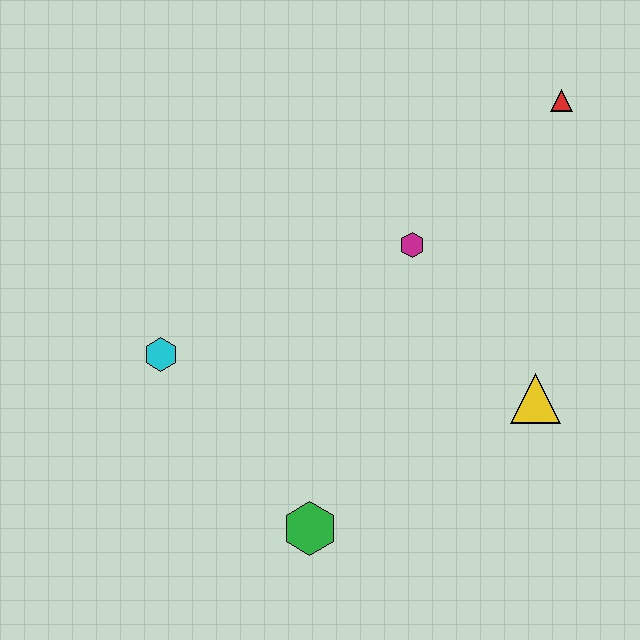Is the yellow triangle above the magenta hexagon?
No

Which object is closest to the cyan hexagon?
The green hexagon is closest to the cyan hexagon.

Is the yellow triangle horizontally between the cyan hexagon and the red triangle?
Yes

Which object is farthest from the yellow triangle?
The cyan hexagon is farthest from the yellow triangle.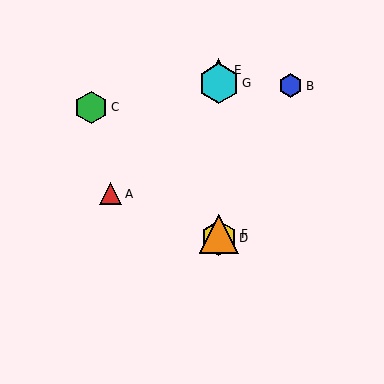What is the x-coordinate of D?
Object D is at x≈219.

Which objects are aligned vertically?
Objects D, E, F, G are aligned vertically.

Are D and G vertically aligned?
Yes, both are at x≈219.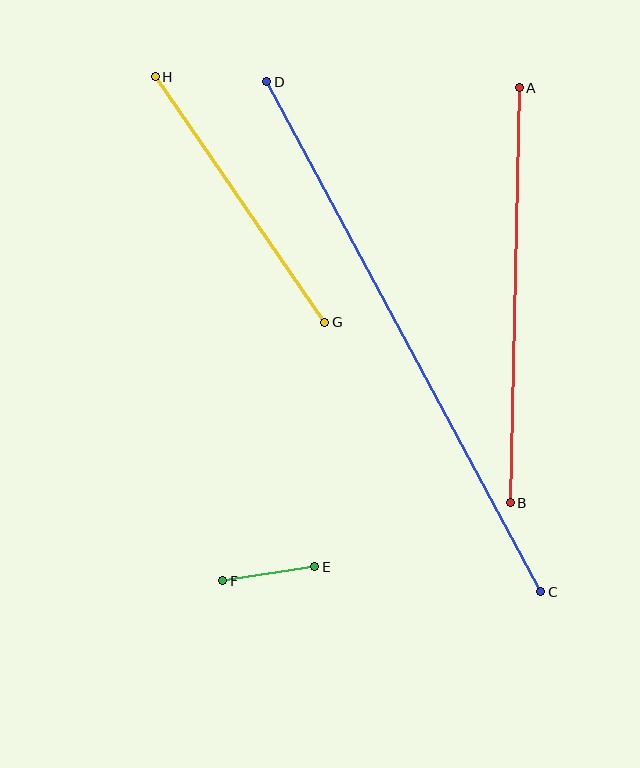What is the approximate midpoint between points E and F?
The midpoint is at approximately (269, 574) pixels.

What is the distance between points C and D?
The distance is approximately 579 pixels.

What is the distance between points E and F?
The distance is approximately 93 pixels.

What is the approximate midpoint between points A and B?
The midpoint is at approximately (515, 295) pixels.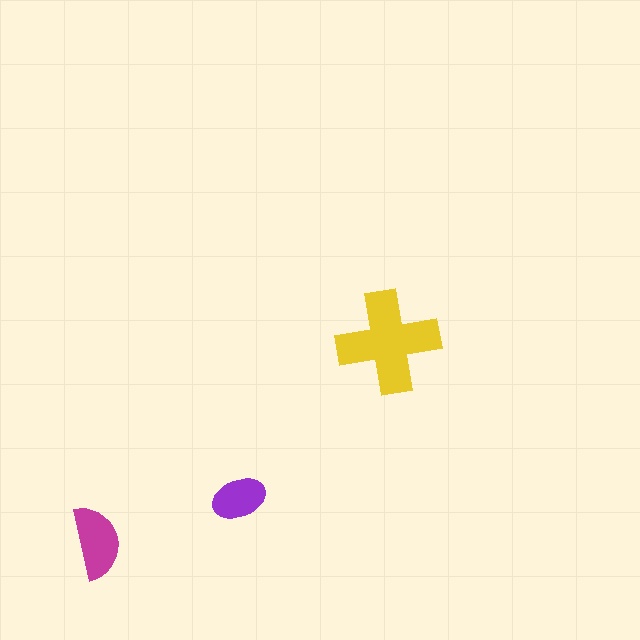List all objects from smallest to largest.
The purple ellipse, the magenta semicircle, the yellow cross.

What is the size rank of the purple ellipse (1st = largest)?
3rd.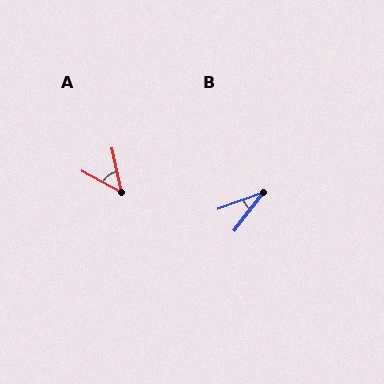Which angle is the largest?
A, at approximately 50 degrees.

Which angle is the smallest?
B, at approximately 32 degrees.